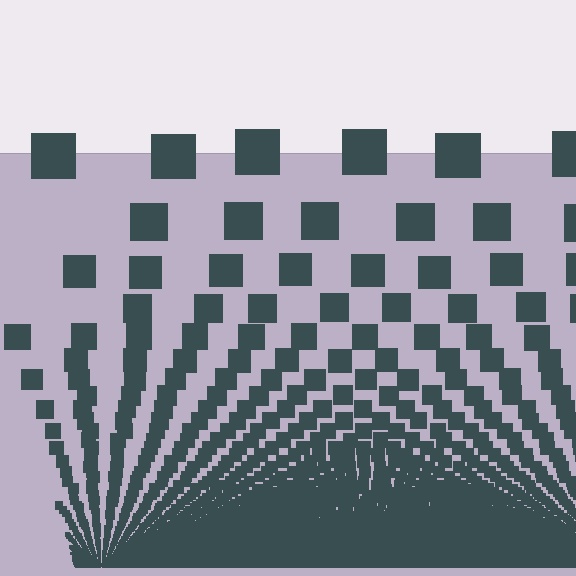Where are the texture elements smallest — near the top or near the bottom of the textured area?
Near the bottom.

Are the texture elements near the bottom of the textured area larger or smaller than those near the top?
Smaller. The gradient is inverted — elements near the bottom are smaller and denser.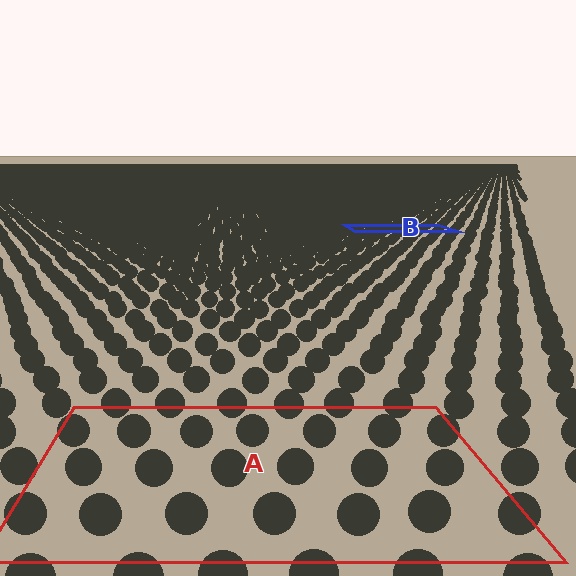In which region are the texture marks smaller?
The texture marks are smaller in region B, because it is farther away.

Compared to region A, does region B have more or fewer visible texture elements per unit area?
Region B has more texture elements per unit area — they are packed more densely because it is farther away.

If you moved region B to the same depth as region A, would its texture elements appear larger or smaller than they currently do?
They would appear larger. At a closer depth, the same texture elements are projected at a bigger on-screen size.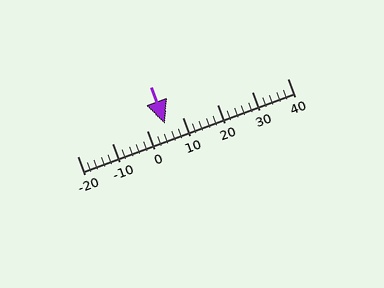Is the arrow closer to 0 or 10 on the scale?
The arrow is closer to 10.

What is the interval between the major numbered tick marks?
The major tick marks are spaced 10 units apart.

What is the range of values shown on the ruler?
The ruler shows values from -20 to 40.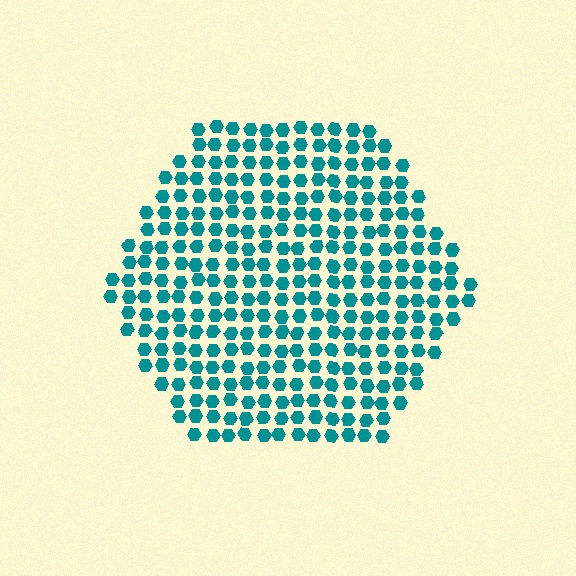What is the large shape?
The large shape is a hexagon.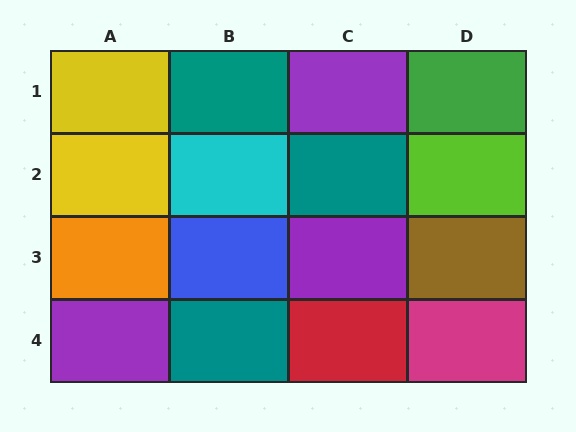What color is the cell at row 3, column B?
Blue.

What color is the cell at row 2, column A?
Yellow.